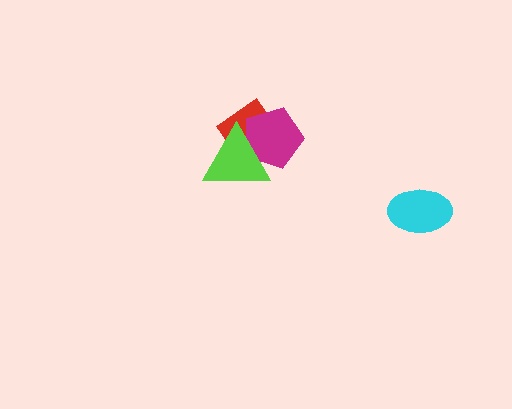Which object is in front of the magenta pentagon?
The lime triangle is in front of the magenta pentagon.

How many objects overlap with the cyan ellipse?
0 objects overlap with the cyan ellipse.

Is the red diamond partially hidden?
Yes, it is partially covered by another shape.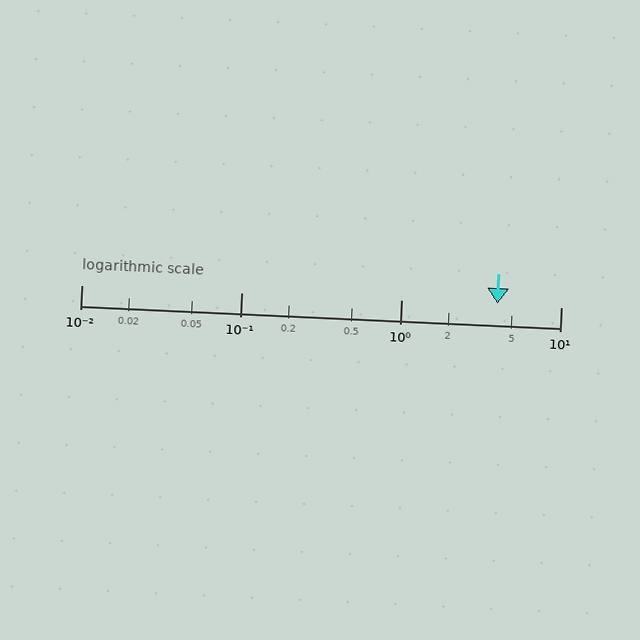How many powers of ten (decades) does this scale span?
The scale spans 3 decades, from 0.01 to 10.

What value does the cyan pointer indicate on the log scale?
The pointer indicates approximately 4.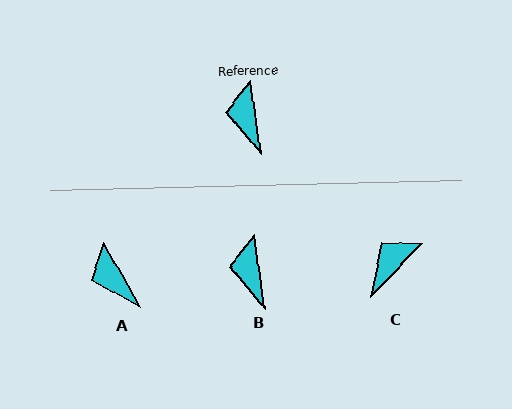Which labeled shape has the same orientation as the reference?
B.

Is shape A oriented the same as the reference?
No, it is off by about 21 degrees.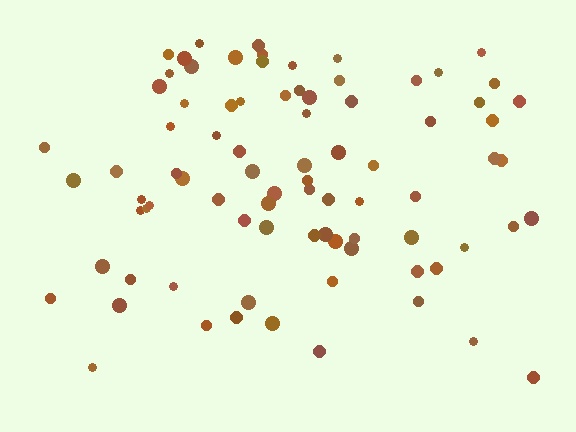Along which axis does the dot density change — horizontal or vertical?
Vertical.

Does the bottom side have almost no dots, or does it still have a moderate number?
Still a moderate number, just noticeably fewer than the top.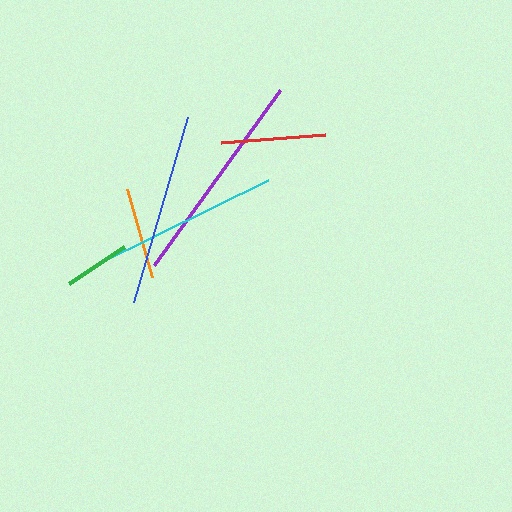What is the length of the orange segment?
The orange segment is approximately 91 pixels long.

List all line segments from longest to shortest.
From longest to shortest: purple, blue, cyan, red, orange, green.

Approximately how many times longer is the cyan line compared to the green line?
The cyan line is approximately 2.8 times the length of the green line.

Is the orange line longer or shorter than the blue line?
The blue line is longer than the orange line.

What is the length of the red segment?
The red segment is approximately 104 pixels long.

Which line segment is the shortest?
The green line is the shortest at approximately 67 pixels.